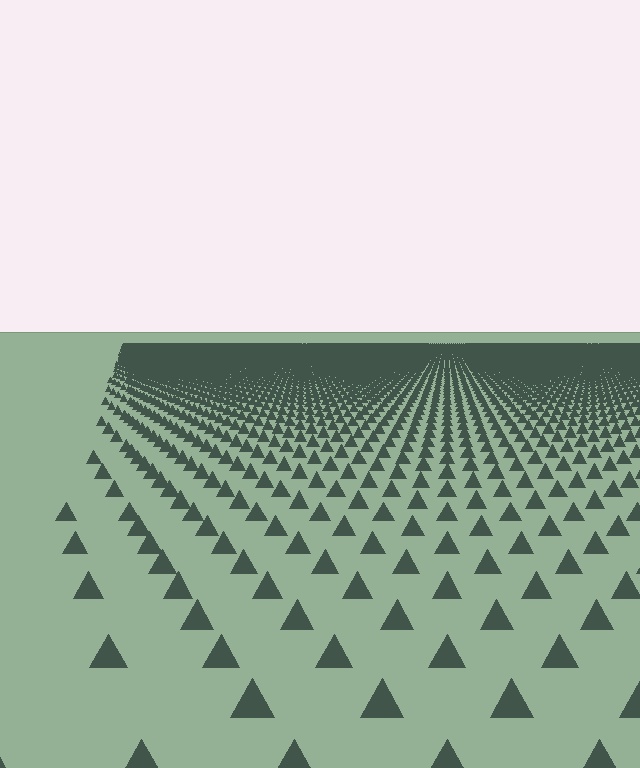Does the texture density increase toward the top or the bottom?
Density increases toward the top.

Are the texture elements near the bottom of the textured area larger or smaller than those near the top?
Larger. Near the bottom, elements are closer to the viewer and appear at a bigger on-screen size.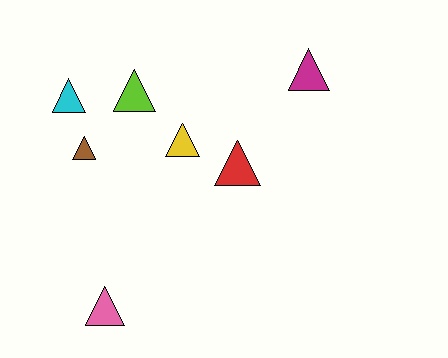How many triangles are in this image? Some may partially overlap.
There are 7 triangles.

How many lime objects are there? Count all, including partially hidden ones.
There is 1 lime object.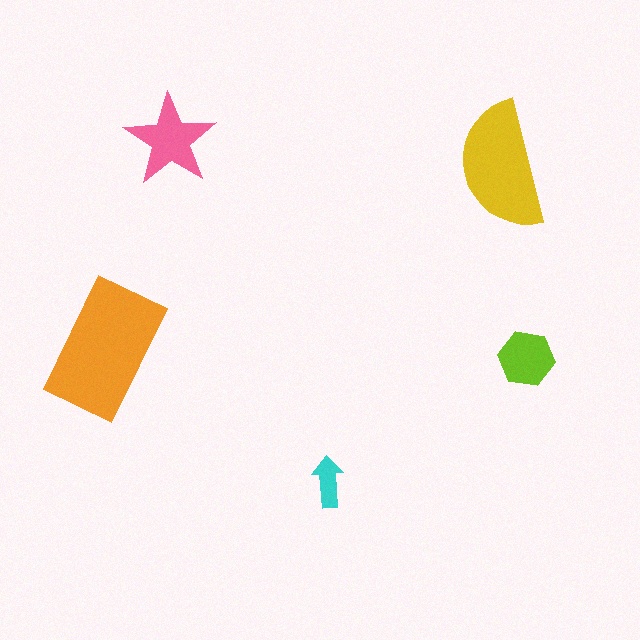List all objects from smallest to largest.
The cyan arrow, the lime hexagon, the pink star, the yellow semicircle, the orange rectangle.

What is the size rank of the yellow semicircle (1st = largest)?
2nd.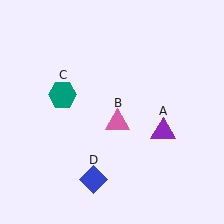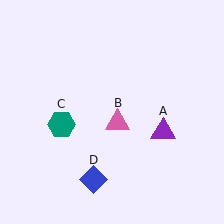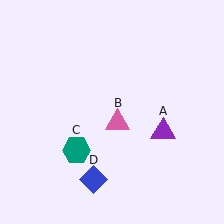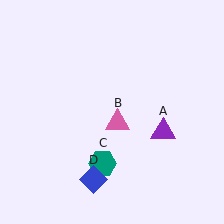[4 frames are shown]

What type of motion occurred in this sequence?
The teal hexagon (object C) rotated counterclockwise around the center of the scene.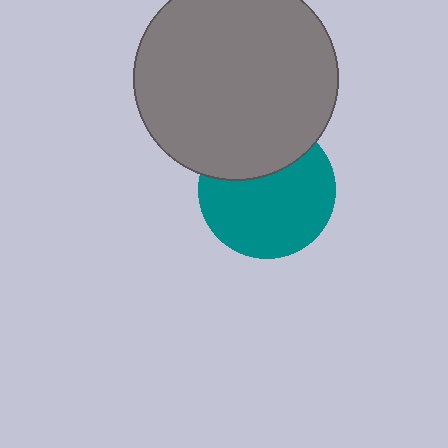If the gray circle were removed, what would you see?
You would see the complete teal circle.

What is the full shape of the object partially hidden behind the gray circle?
The partially hidden object is a teal circle.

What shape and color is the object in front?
The object in front is a gray circle.